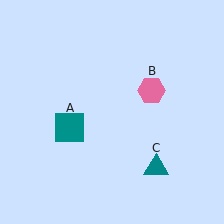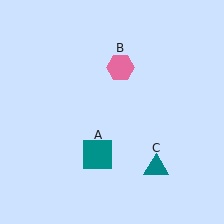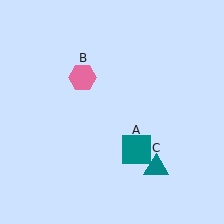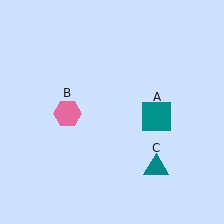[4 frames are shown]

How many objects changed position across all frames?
2 objects changed position: teal square (object A), pink hexagon (object B).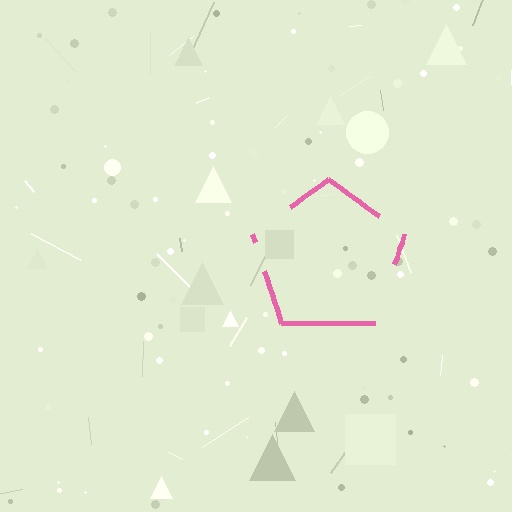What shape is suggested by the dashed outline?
The dashed outline suggests a pentagon.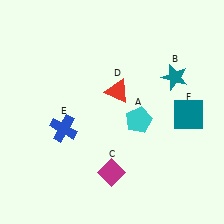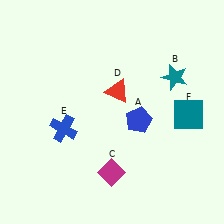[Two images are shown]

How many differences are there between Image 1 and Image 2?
There is 1 difference between the two images.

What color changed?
The pentagon (A) changed from cyan in Image 1 to blue in Image 2.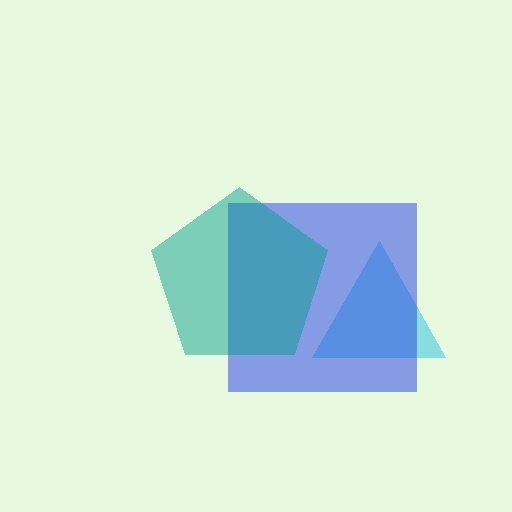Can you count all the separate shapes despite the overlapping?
Yes, there are 3 separate shapes.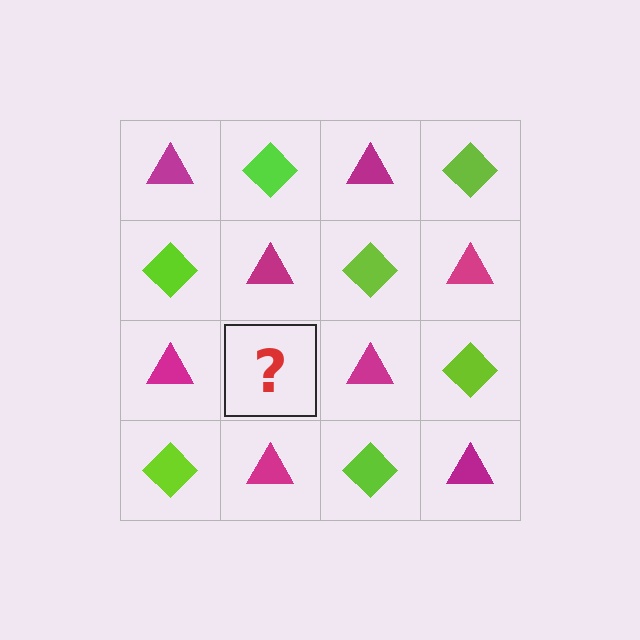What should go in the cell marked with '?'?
The missing cell should contain a lime diamond.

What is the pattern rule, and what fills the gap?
The rule is that it alternates magenta triangle and lime diamond in a checkerboard pattern. The gap should be filled with a lime diamond.